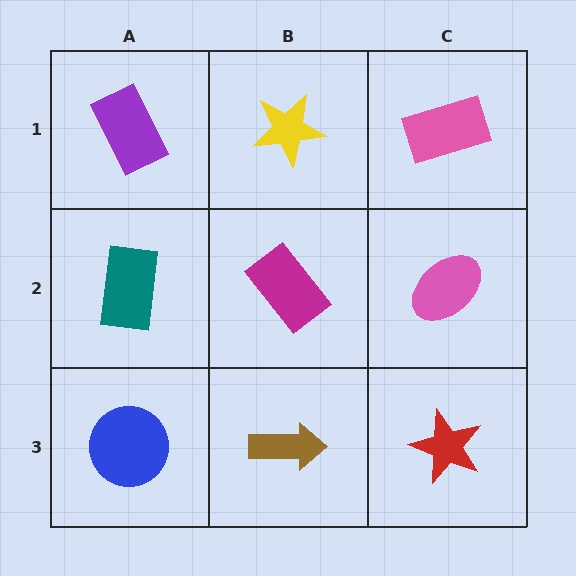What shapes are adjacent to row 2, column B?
A yellow star (row 1, column B), a brown arrow (row 3, column B), a teal rectangle (row 2, column A), a pink ellipse (row 2, column C).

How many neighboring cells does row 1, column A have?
2.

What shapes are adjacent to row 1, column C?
A pink ellipse (row 2, column C), a yellow star (row 1, column B).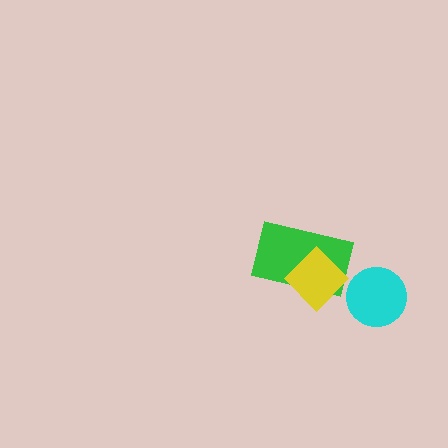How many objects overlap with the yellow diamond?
1 object overlaps with the yellow diamond.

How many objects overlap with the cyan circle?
0 objects overlap with the cyan circle.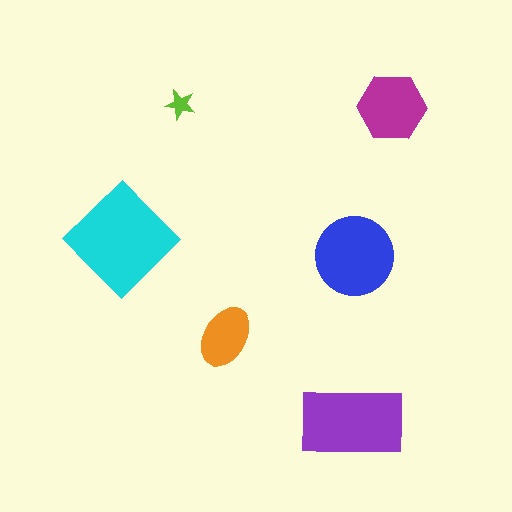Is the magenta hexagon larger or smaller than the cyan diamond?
Smaller.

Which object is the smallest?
The lime star.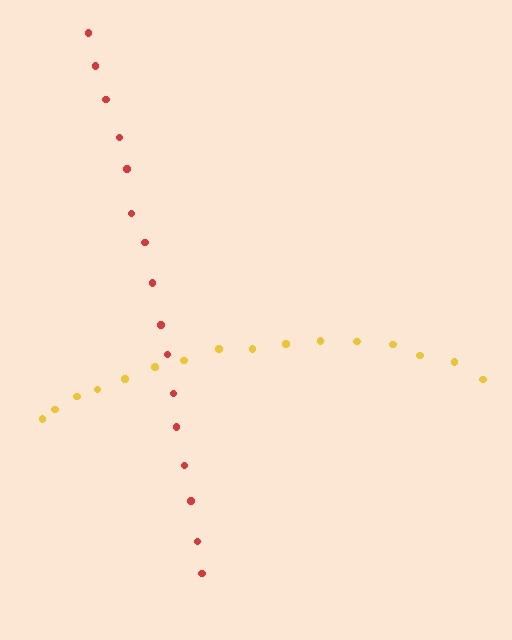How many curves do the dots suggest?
There are 2 distinct paths.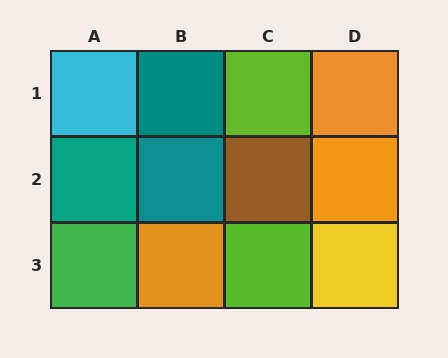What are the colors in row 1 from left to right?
Cyan, teal, lime, orange.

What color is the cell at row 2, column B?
Teal.